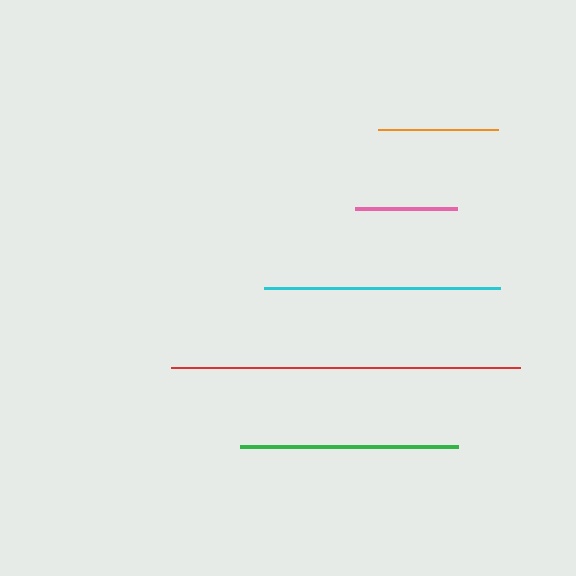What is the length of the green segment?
The green segment is approximately 218 pixels long.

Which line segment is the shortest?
The pink line is the shortest at approximately 102 pixels.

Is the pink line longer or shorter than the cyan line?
The cyan line is longer than the pink line.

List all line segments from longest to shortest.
From longest to shortest: red, cyan, green, orange, pink.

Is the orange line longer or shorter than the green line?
The green line is longer than the orange line.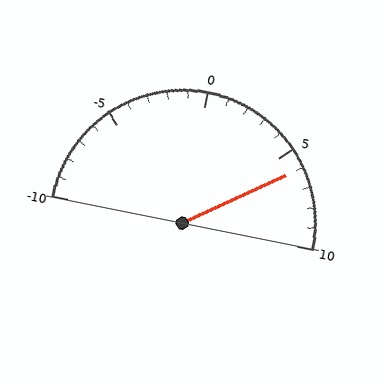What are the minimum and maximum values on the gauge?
The gauge ranges from -10 to 10.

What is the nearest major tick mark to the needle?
The nearest major tick mark is 5.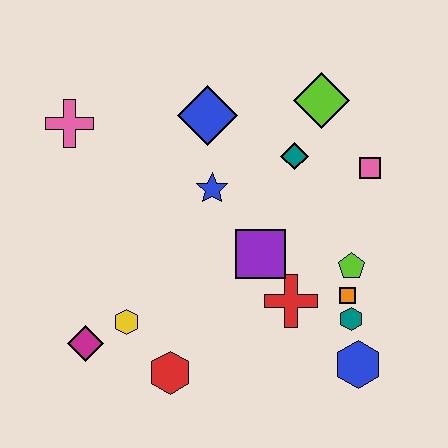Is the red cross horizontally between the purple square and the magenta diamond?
No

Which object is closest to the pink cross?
The blue diamond is closest to the pink cross.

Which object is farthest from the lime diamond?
The magenta diamond is farthest from the lime diamond.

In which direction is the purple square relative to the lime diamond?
The purple square is below the lime diamond.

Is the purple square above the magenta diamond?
Yes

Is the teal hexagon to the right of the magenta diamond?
Yes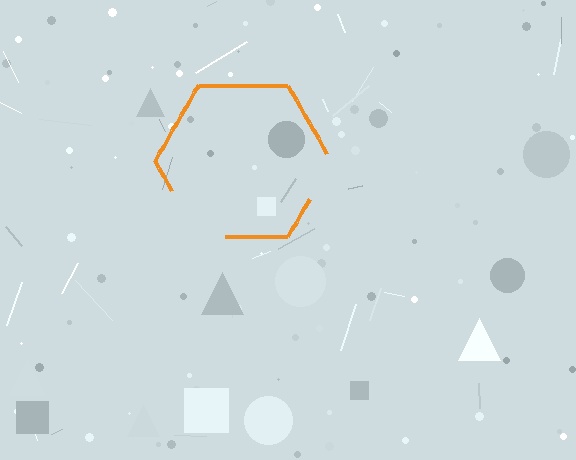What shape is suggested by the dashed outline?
The dashed outline suggests a hexagon.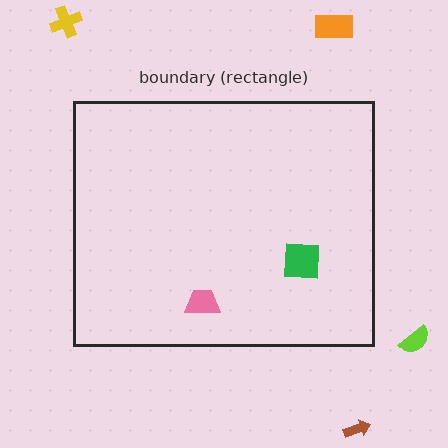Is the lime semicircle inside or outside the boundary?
Outside.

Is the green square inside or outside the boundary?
Inside.